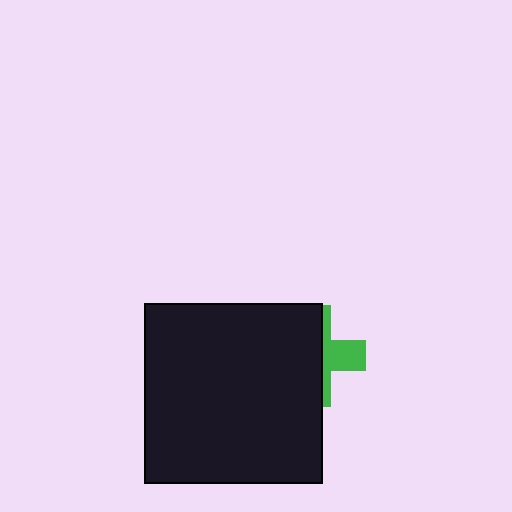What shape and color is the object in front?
The object in front is a black rectangle.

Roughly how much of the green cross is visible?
A small part of it is visible (roughly 35%).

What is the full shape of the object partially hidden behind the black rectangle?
The partially hidden object is a green cross.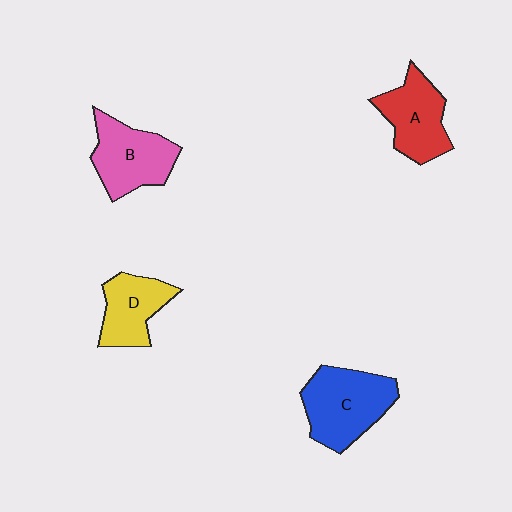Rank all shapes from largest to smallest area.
From largest to smallest: C (blue), B (pink), A (red), D (yellow).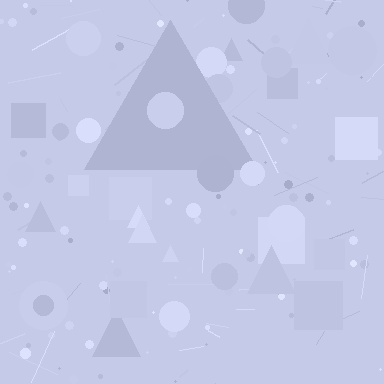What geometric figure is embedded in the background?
A triangle is embedded in the background.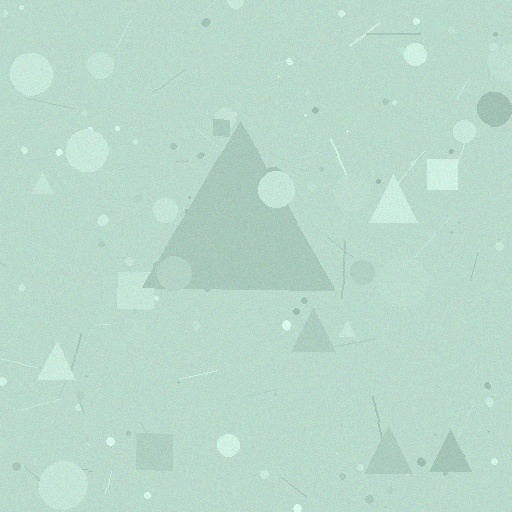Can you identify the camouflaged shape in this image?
The camouflaged shape is a triangle.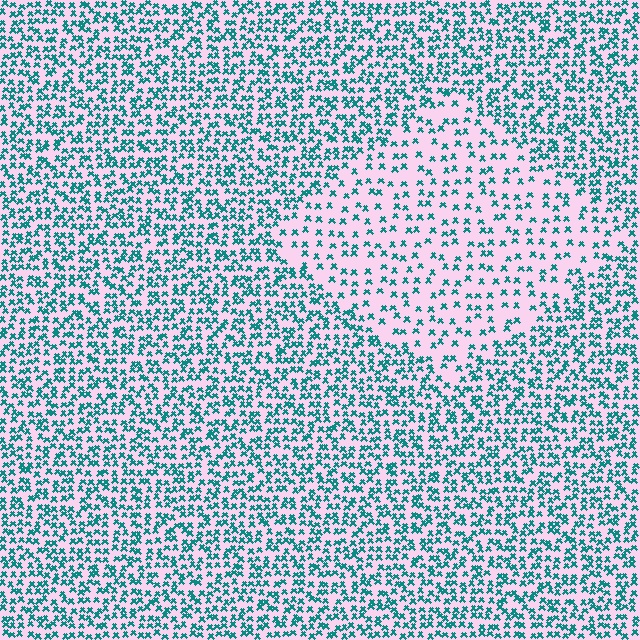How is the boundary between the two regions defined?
The boundary is defined by a change in element density (approximately 2.2x ratio). All elements are the same color, size, and shape.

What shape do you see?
I see a diamond.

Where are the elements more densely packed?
The elements are more densely packed outside the diamond boundary.